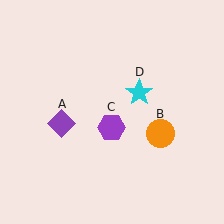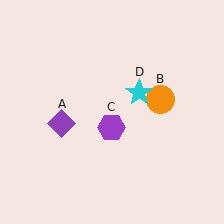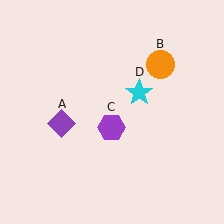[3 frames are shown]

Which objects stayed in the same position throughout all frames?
Purple diamond (object A) and purple hexagon (object C) and cyan star (object D) remained stationary.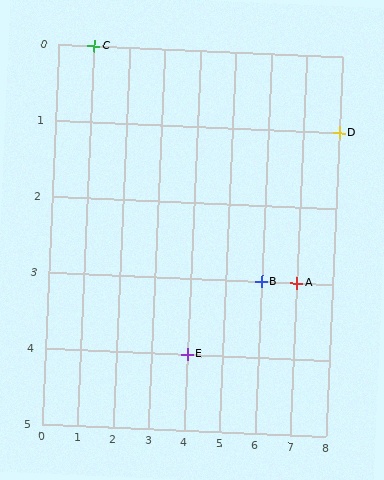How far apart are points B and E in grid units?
Points B and E are 2 columns and 1 row apart (about 2.2 grid units diagonally).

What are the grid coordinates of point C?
Point C is at grid coordinates (1, 0).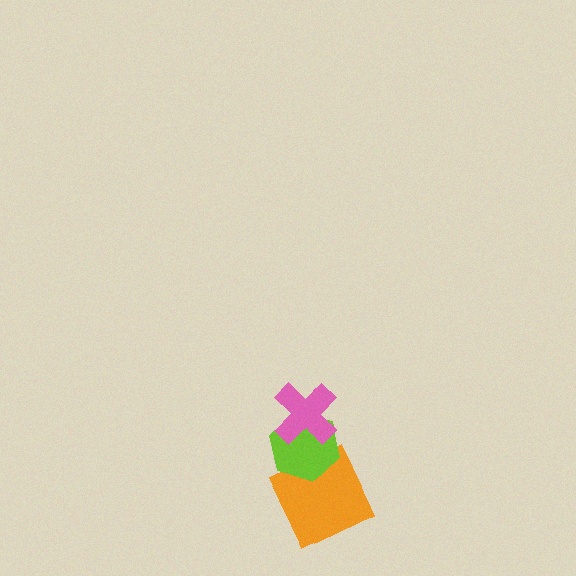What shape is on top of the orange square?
The lime hexagon is on top of the orange square.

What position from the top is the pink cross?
The pink cross is 1st from the top.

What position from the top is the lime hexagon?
The lime hexagon is 2nd from the top.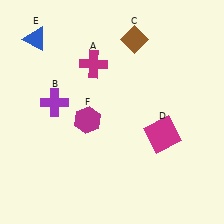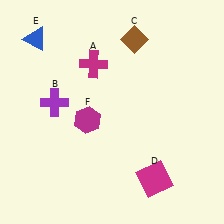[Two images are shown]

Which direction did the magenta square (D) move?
The magenta square (D) moved down.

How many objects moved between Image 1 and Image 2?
1 object moved between the two images.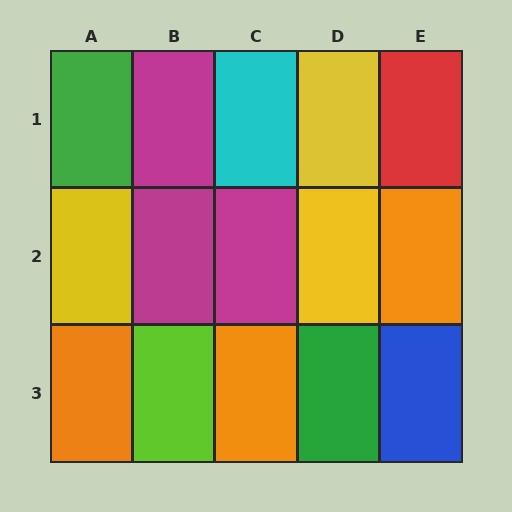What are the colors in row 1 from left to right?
Green, magenta, cyan, yellow, red.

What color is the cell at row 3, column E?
Blue.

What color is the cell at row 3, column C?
Orange.